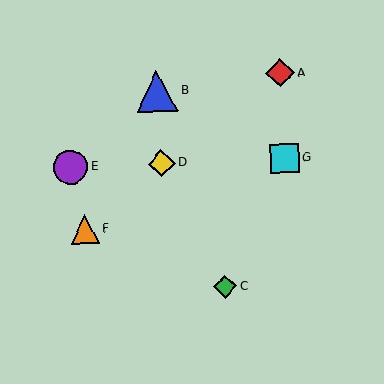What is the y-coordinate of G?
Object G is at y≈159.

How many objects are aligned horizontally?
3 objects (D, E, G) are aligned horizontally.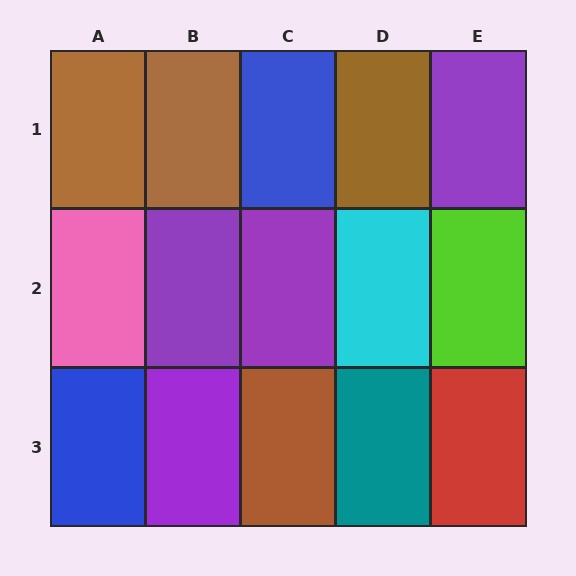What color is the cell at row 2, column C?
Purple.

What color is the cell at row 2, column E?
Lime.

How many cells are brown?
4 cells are brown.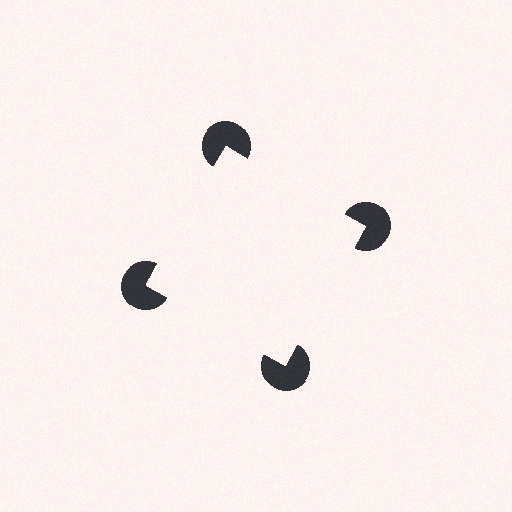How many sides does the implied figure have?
4 sides.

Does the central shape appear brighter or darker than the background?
It typically appears slightly brighter than the background, even though no actual brightness change is drawn.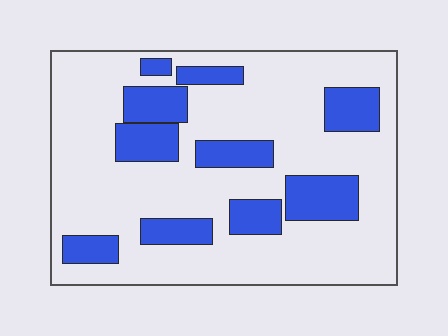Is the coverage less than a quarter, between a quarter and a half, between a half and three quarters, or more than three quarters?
Less than a quarter.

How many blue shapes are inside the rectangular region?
10.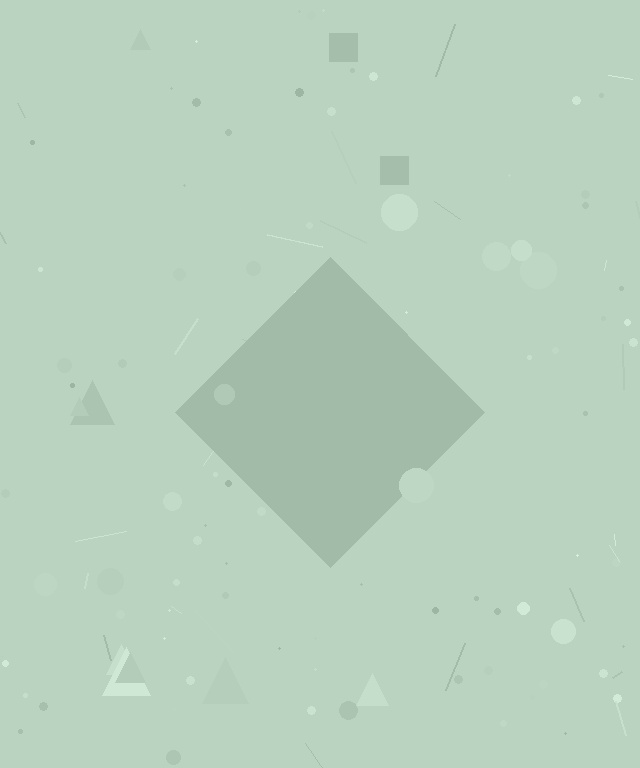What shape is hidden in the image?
A diamond is hidden in the image.